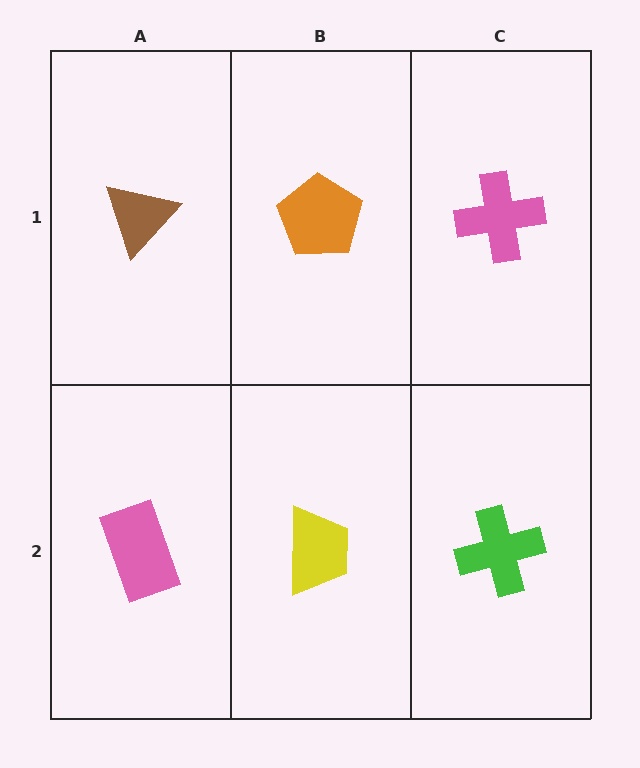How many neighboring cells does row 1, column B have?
3.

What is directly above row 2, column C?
A pink cross.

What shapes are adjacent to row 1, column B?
A yellow trapezoid (row 2, column B), a brown triangle (row 1, column A), a pink cross (row 1, column C).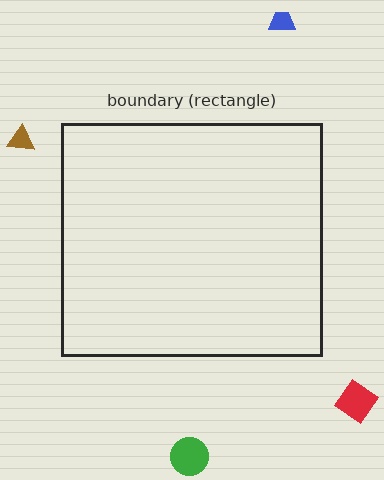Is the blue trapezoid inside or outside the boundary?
Outside.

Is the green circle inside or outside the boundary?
Outside.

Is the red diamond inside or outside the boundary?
Outside.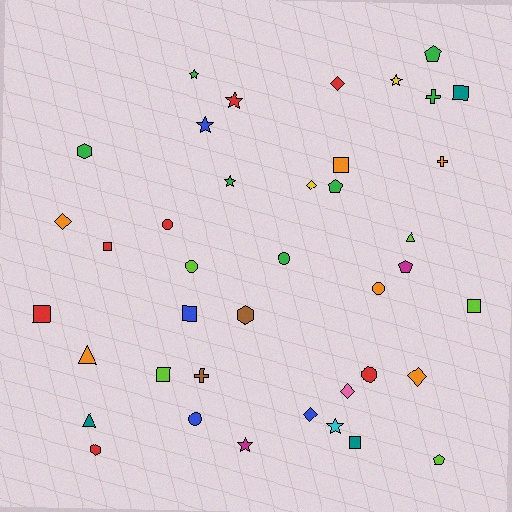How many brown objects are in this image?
There are 2 brown objects.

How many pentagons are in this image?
There are 4 pentagons.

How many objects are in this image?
There are 40 objects.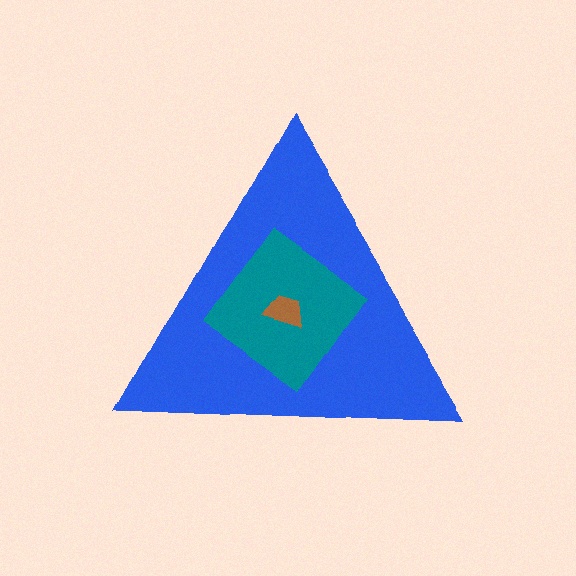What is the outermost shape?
The blue triangle.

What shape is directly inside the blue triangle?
The teal diamond.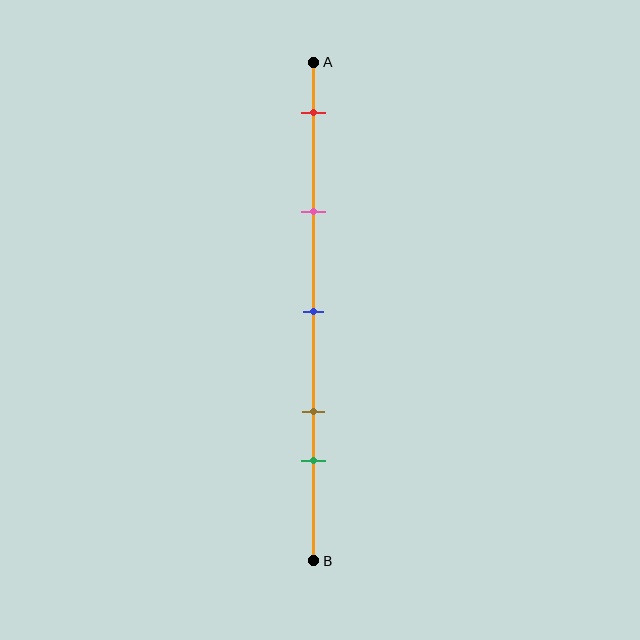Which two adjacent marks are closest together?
The brown and green marks are the closest adjacent pair.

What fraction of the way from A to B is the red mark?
The red mark is approximately 10% (0.1) of the way from A to B.